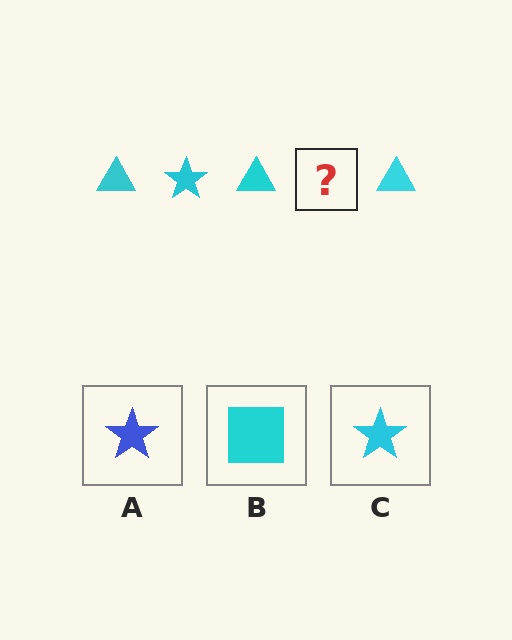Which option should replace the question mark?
Option C.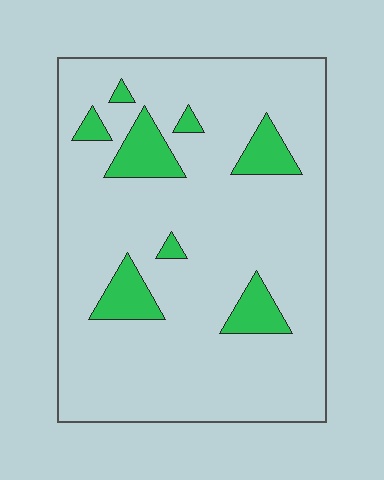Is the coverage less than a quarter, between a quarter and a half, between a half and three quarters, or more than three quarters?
Less than a quarter.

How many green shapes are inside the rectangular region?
8.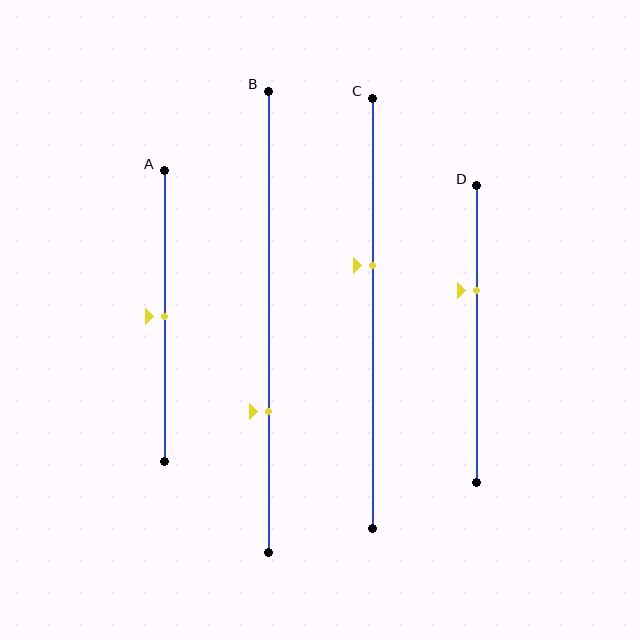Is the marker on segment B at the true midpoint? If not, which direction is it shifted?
No, the marker on segment B is shifted downward by about 19% of the segment length.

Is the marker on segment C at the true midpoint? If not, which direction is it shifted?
No, the marker on segment C is shifted upward by about 11% of the segment length.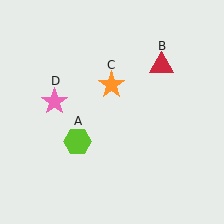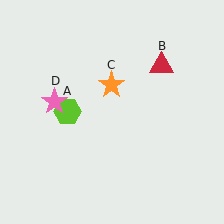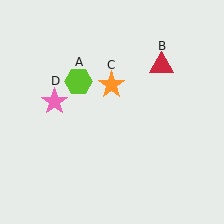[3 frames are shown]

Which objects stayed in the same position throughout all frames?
Red triangle (object B) and orange star (object C) and pink star (object D) remained stationary.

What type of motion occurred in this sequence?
The lime hexagon (object A) rotated clockwise around the center of the scene.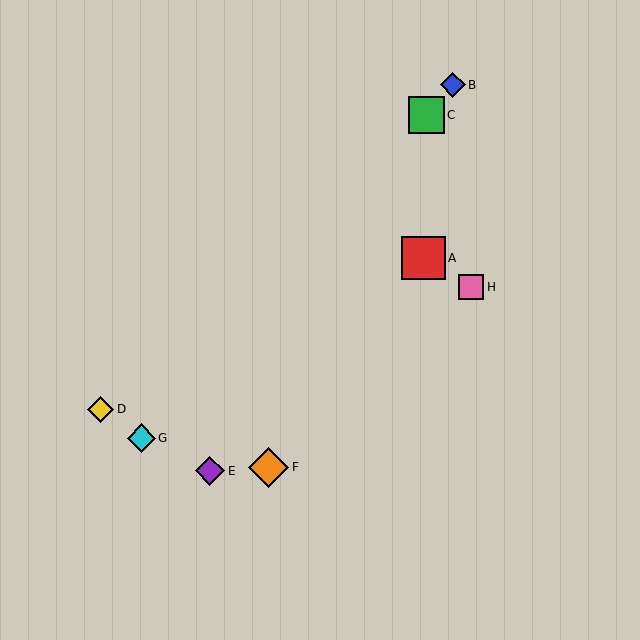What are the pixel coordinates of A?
Object A is at (423, 258).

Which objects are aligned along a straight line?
Objects B, C, G are aligned along a straight line.